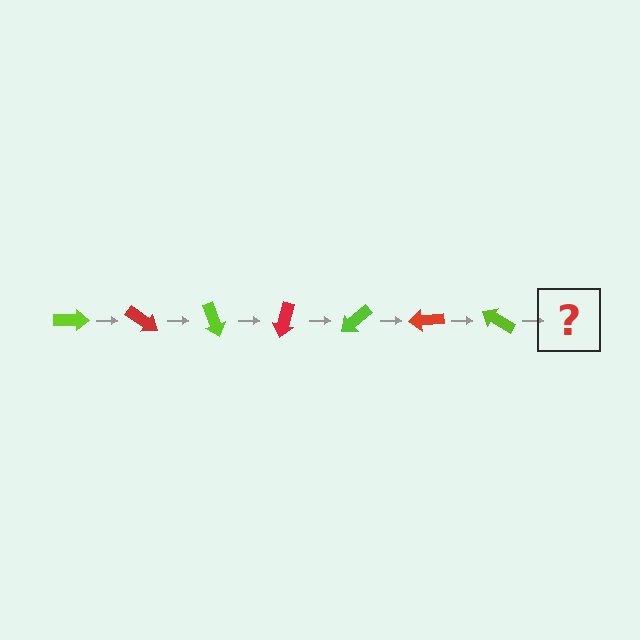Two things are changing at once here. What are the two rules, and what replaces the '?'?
The two rules are that it rotates 35 degrees each step and the color cycles through lime and red. The '?' should be a red arrow, rotated 245 degrees from the start.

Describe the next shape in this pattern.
It should be a red arrow, rotated 245 degrees from the start.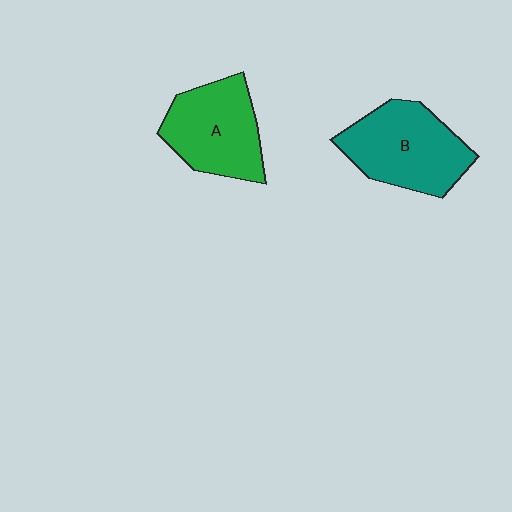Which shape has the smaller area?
Shape A (green).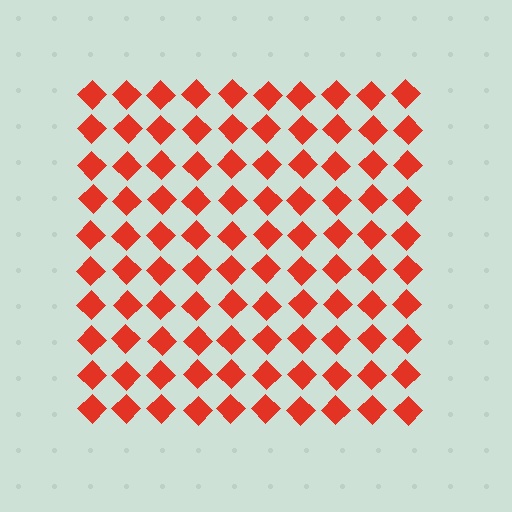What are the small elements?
The small elements are diamonds.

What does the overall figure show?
The overall figure shows a square.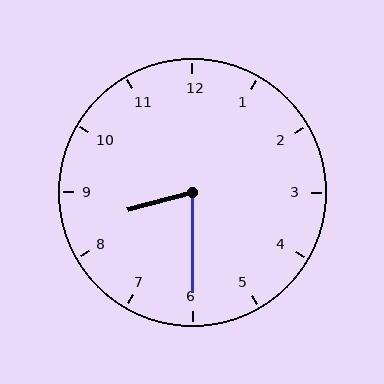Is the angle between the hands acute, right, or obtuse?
It is acute.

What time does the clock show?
8:30.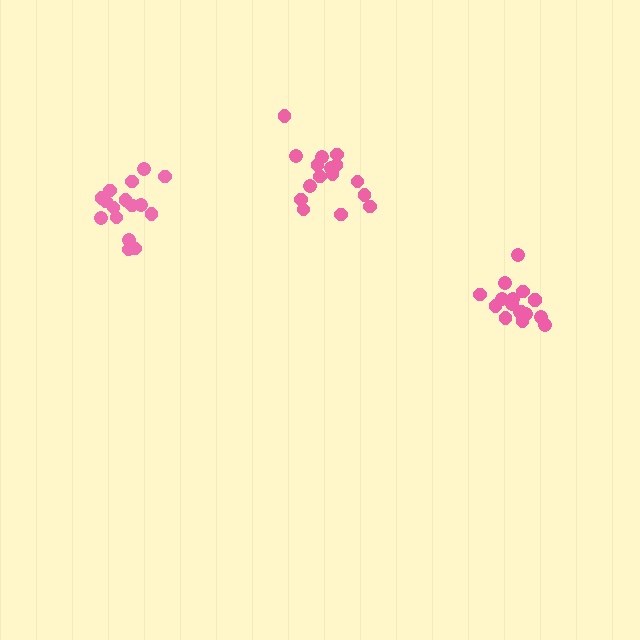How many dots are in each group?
Group 1: 17 dots, Group 2: 16 dots, Group 3: 16 dots (49 total).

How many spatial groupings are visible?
There are 3 spatial groupings.